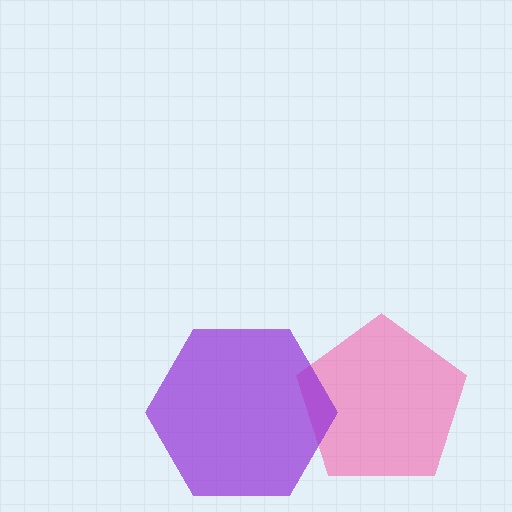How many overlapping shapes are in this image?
There are 2 overlapping shapes in the image.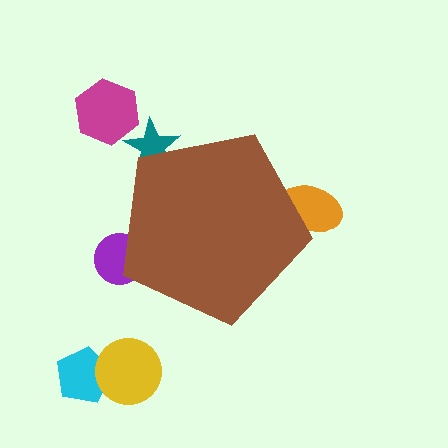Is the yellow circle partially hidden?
No, the yellow circle is fully visible.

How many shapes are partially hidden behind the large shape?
3 shapes are partially hidden.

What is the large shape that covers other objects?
A brown pentagon.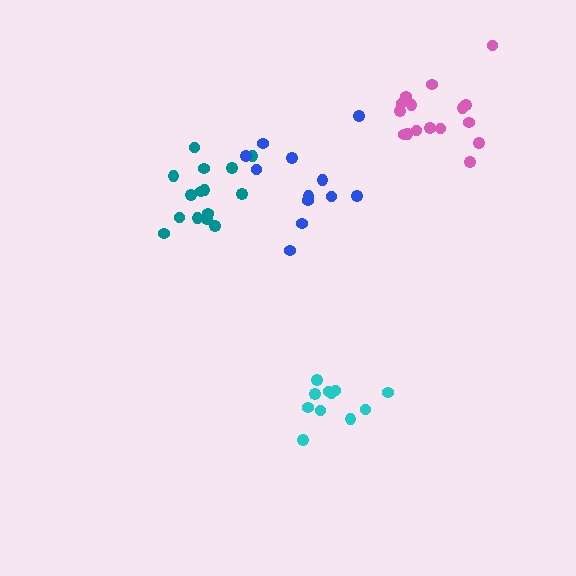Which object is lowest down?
The cyan cluster is bottommost.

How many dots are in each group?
Group 1: 11 dots, Group 2: 16 dots, Group 3: 15 dots, Group 4: 12 dots (54 total).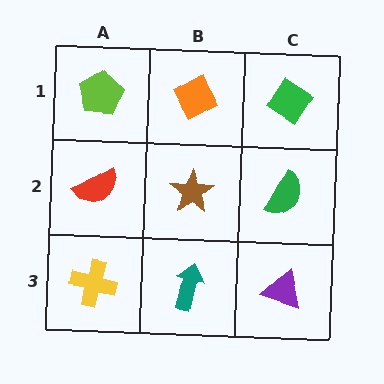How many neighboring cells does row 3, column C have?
2.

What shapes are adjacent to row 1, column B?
A brown star (row 2, column B), a lime pentagon (row 1, column A), a green diamond (row 1, column C).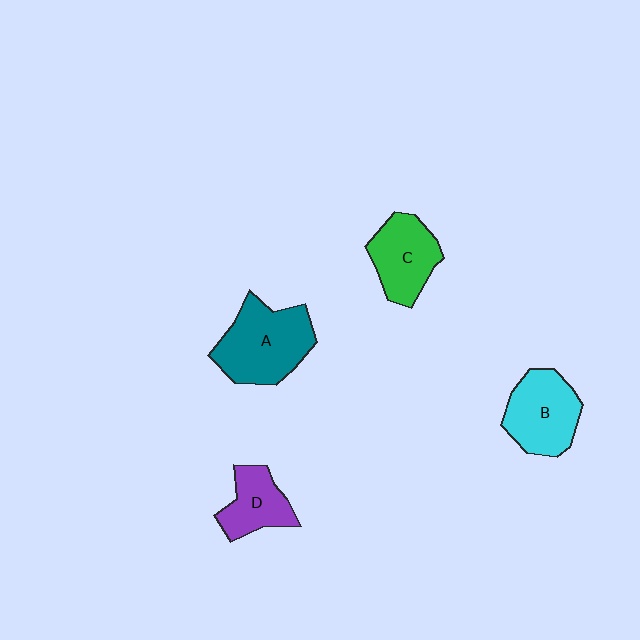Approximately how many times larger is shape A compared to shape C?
Approximately 1.4 times.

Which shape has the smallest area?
Shape D (purple).